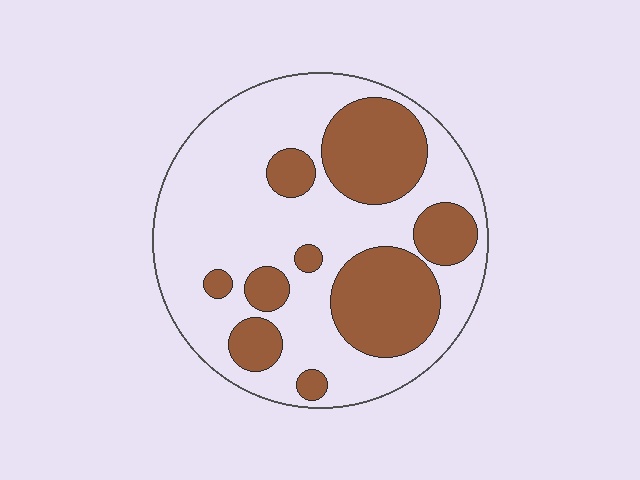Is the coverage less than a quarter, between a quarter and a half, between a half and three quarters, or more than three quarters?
Between a quarter and a half.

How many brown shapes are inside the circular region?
9.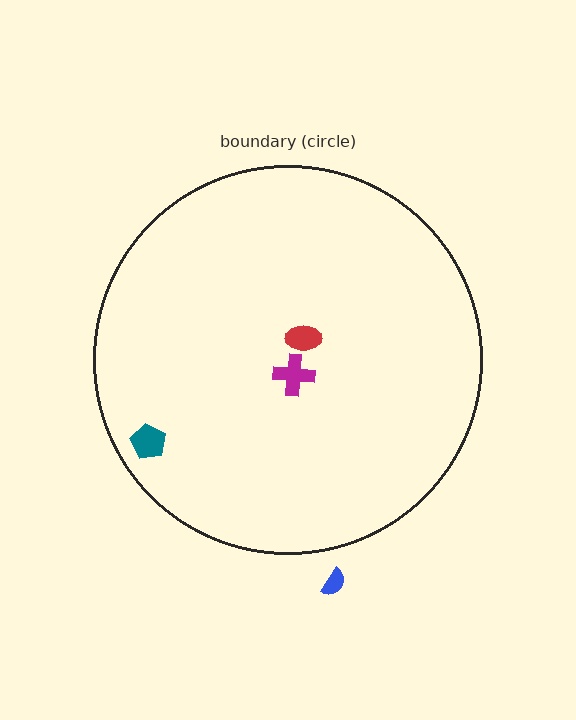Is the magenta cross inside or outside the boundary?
Inside.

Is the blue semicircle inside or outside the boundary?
Outside.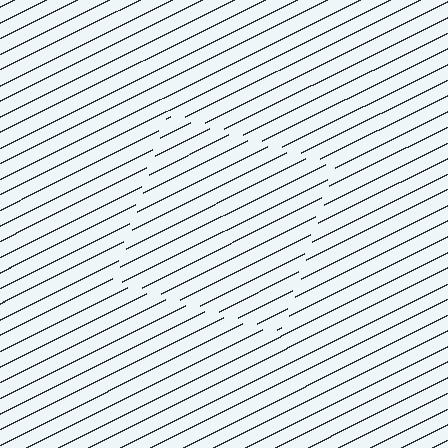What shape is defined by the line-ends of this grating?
An illusory square. The interior of the shape contains the same grating, shifted by half a period — the contour is defined by the phase discontinuity where line-ends from the inner and outer gratings abut.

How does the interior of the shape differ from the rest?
The interior of the shape contains the same grating, shifted by half a period — the contour is defined by the phase discontinuity where line-ends from the inner and outer gratings abut.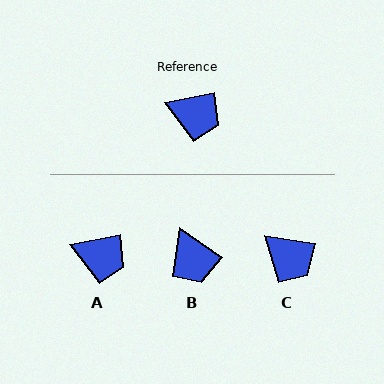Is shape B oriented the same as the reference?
No, it is off by about 46 degrees.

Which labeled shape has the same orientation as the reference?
A.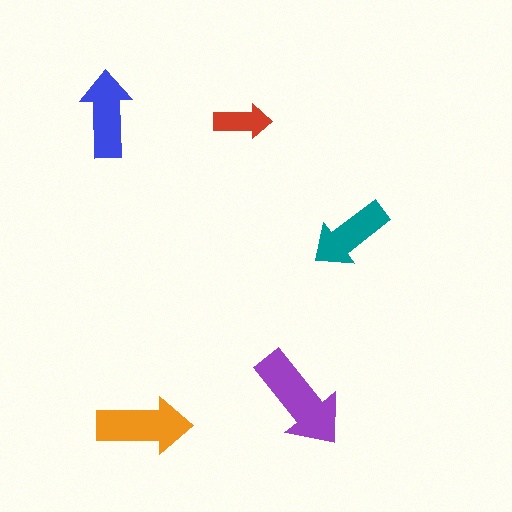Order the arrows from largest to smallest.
the purple one, the orange one, the blue one, the teal one, the red one.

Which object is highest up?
The blue arrow is topmost.